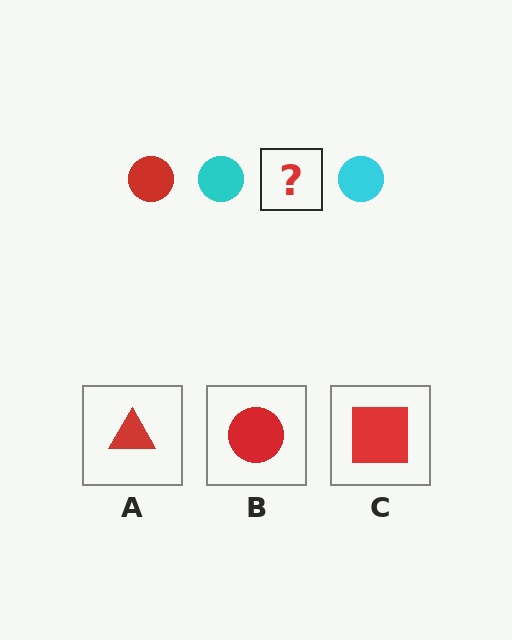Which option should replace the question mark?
Option B.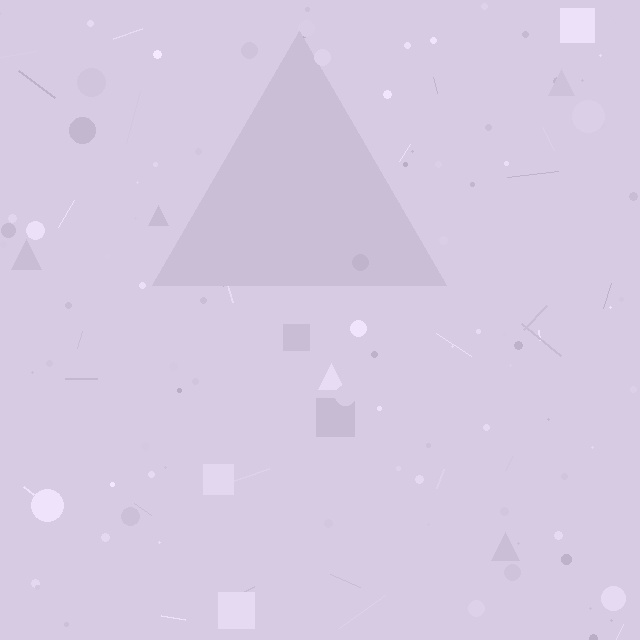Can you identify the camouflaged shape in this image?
The camouflaged shape is a triangle.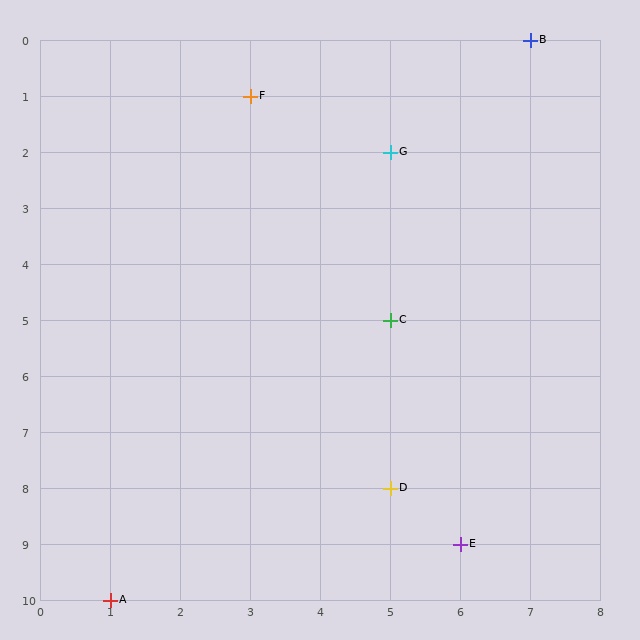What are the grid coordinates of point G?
Point G is at grid coordinates (5, 2).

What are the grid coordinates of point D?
Point D is at grid coordinates (5, 8).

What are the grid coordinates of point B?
Point B is at grid coordinates (7, 0).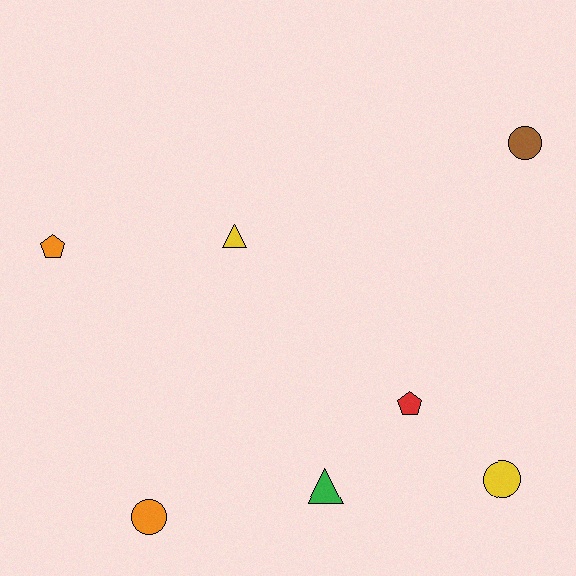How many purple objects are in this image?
There are no purple objects.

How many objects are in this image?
There are 7 objects.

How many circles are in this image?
There are 3 circles.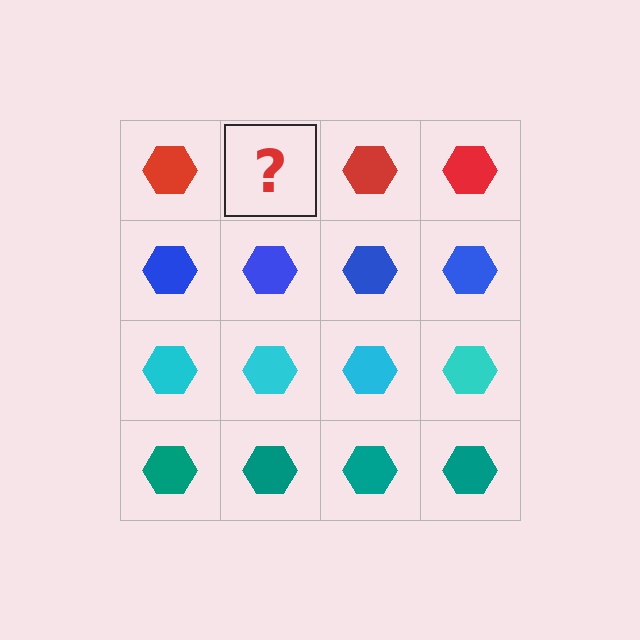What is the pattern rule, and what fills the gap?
The rule is that each row has a consistent color. The gap should be filled with a red hexagon.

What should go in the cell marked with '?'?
The missing cell should contain a red hexagon.